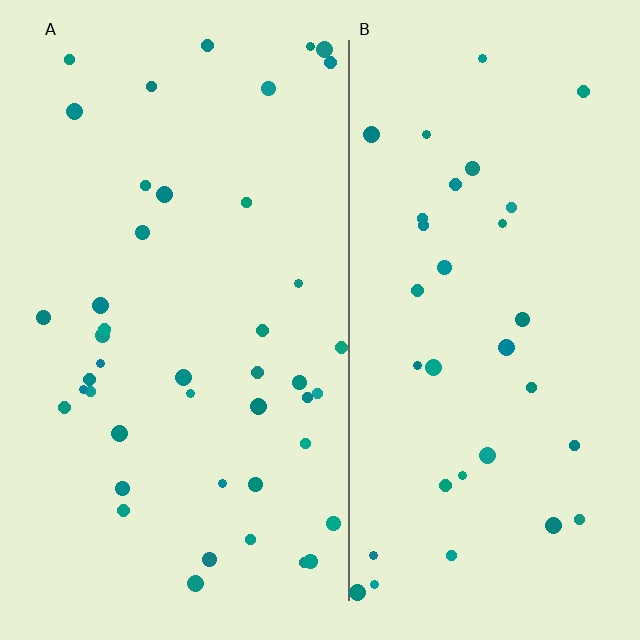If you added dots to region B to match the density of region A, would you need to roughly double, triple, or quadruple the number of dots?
Approximately double.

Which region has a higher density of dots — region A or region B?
A (the left).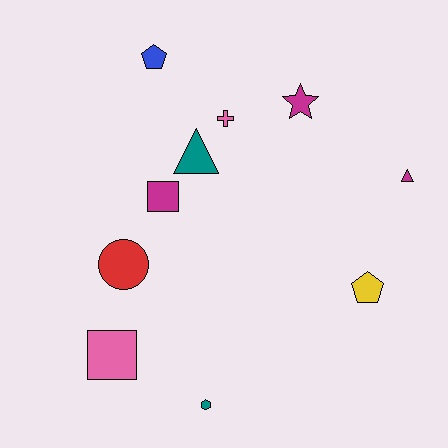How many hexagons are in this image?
There is 1 hexagon.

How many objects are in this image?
There are 10 objects.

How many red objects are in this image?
There is 1 red object.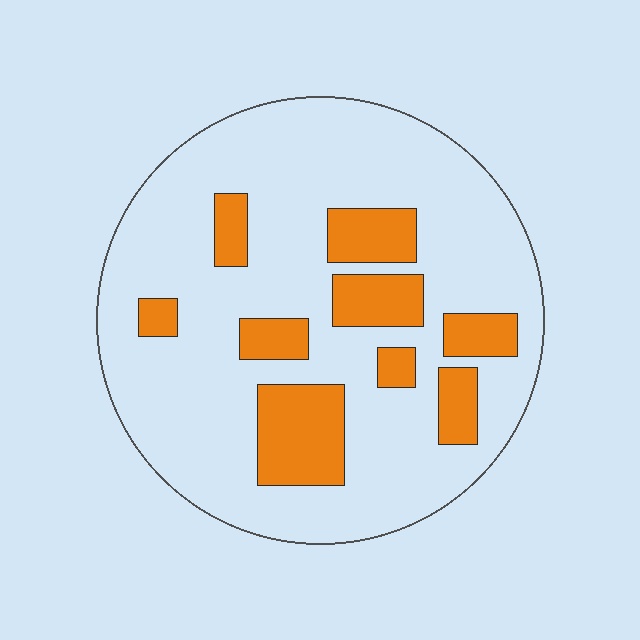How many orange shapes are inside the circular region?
9.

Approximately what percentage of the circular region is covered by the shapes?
Approximately 20%.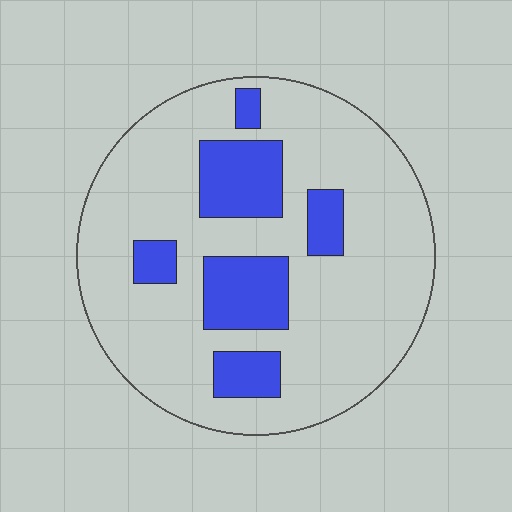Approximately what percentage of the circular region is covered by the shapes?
Approximately 20%.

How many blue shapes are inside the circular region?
6.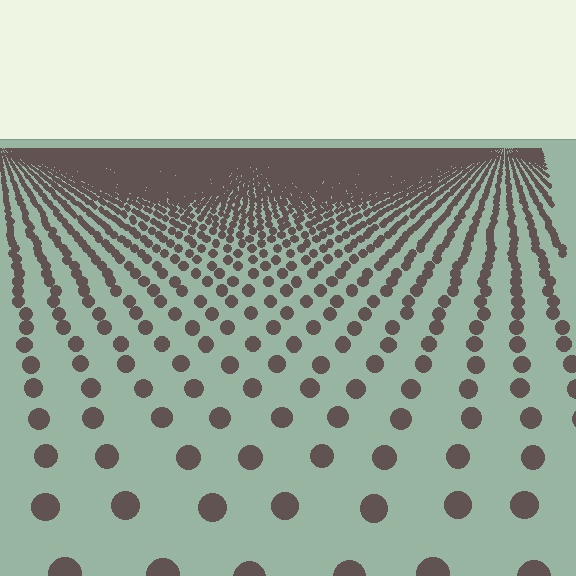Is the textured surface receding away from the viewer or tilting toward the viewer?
The surface is receding away from the viewer. Texture elements get smaller and denser toward the top.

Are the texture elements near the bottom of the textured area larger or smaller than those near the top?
Larger. Near the bottom, elements are closer to the viewer and appear at a bigger on-screen size.